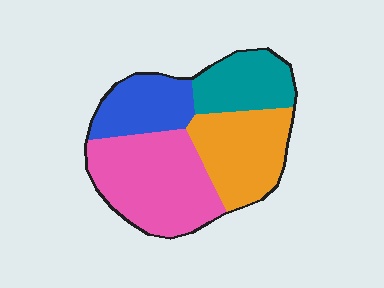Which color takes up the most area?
Pink, at roughly 35%.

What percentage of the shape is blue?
Blue covers about 20% of the shape.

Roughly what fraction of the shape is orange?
Orange takes up between a quarter and a half of the shape.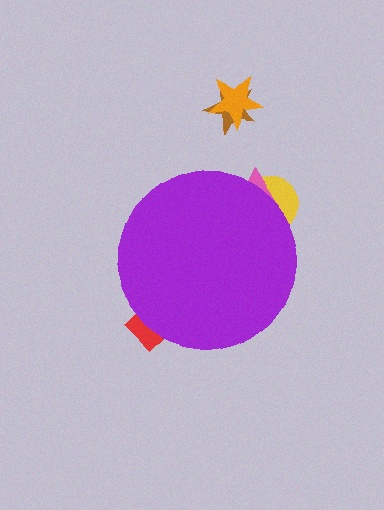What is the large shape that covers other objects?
A purple circle.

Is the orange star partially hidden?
No, the orange star is fully visible.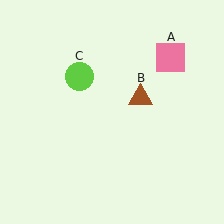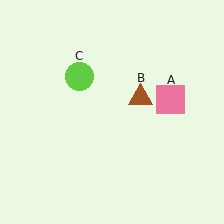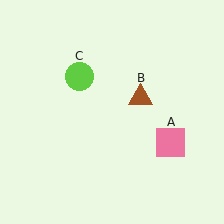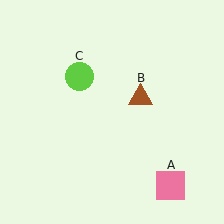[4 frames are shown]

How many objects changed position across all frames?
1 object changed position: pink square (object A).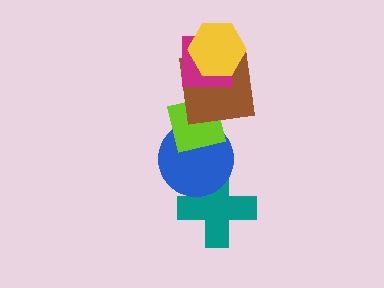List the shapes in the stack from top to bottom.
From top to bottom: the yellow hexagon, the magenta square, the brown square, the lime square, the blue circle, the teal cross.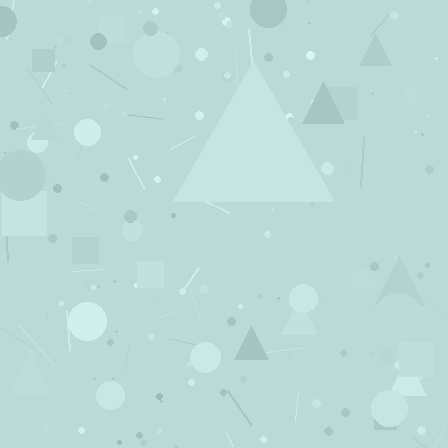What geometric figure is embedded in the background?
A triangle is embedded in the background.